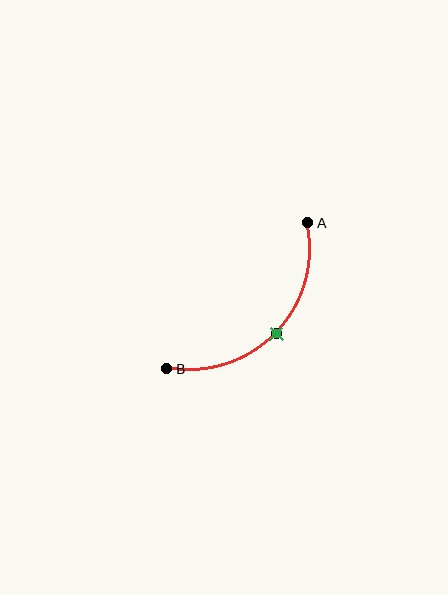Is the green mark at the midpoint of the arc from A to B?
Yes. The green mark lies on the arc at equal arc-length from both A and B — it is the arc midpoint.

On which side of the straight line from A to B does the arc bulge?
The arc bulges below and to the right of the straight line connecting A and B.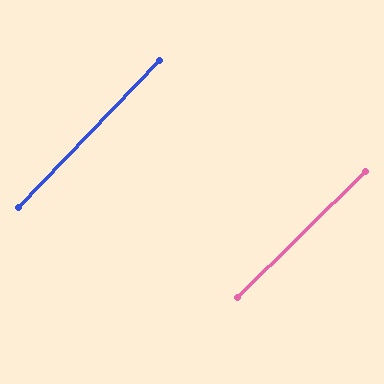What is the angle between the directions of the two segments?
Approximately 2 degrees.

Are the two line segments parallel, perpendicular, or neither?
Parallel — their directions differ by only 1.7°.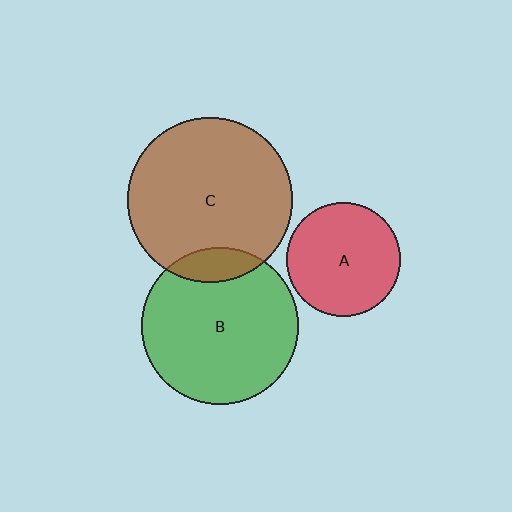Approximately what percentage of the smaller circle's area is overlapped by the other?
Approximately 10%.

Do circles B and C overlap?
Yes.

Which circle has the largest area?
Circle C (brown).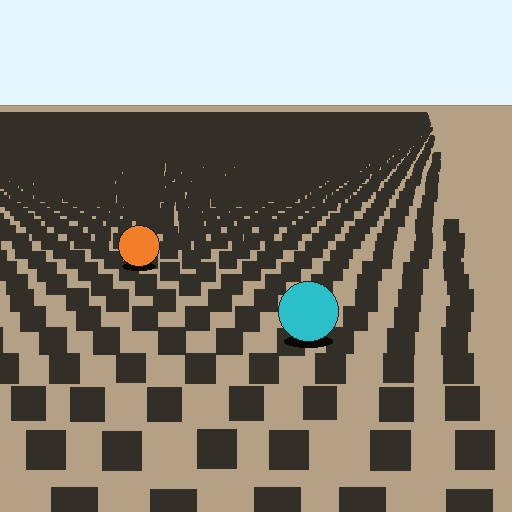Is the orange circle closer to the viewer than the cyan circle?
No. The cyan circle is closer — you can tell from the texture gradient: the ground texture is coarser near it.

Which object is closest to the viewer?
The cyan circle is closest. The texture marks near it are larger and more spread out.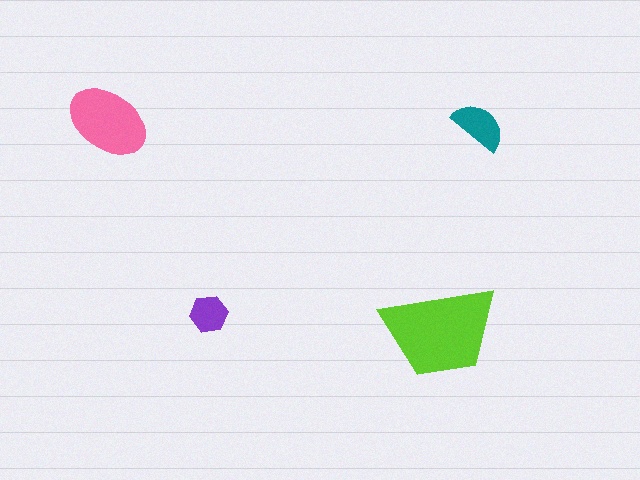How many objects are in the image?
There are 4 objects in the image.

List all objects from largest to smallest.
The lime trapezoid, the pink ellipse, the teal semicircle, the purple hexagon.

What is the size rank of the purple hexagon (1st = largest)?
4th.